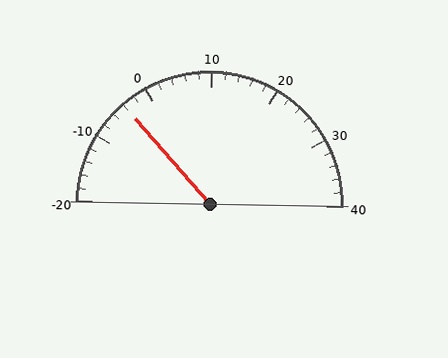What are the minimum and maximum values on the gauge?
The gauge ranges from -20 to 40.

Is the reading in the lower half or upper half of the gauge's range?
The reading is in the lower half of the range (-20 to 40).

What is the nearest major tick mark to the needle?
The nearest major tick mark is 0.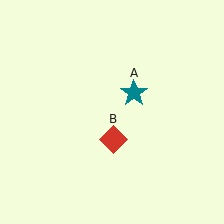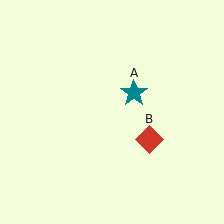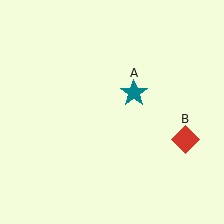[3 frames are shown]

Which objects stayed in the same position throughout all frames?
Teal star (object A) remained stationary.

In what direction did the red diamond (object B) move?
The red diamond (object B) moved right.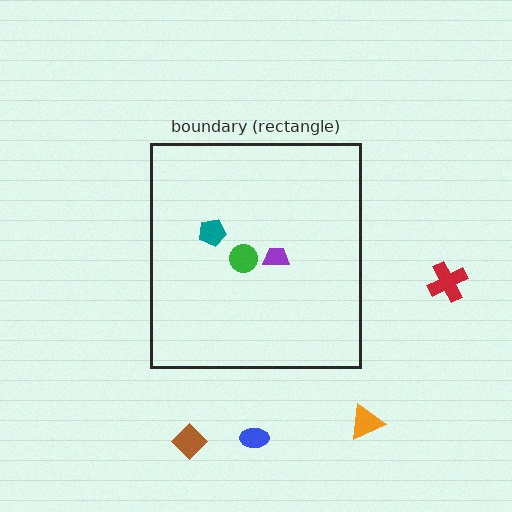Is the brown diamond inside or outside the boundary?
Outside.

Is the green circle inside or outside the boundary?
Inside.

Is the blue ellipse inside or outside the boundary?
Outside.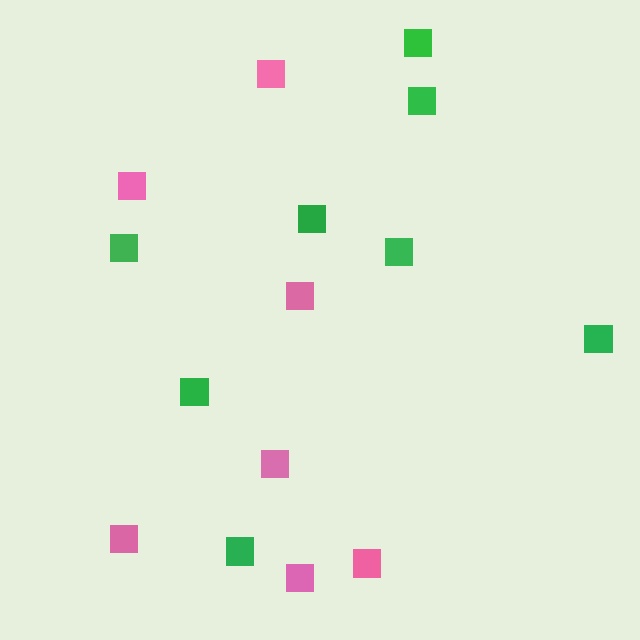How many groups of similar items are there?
There are 2 groups: one group of pink squares (7) and one group of green squares (8).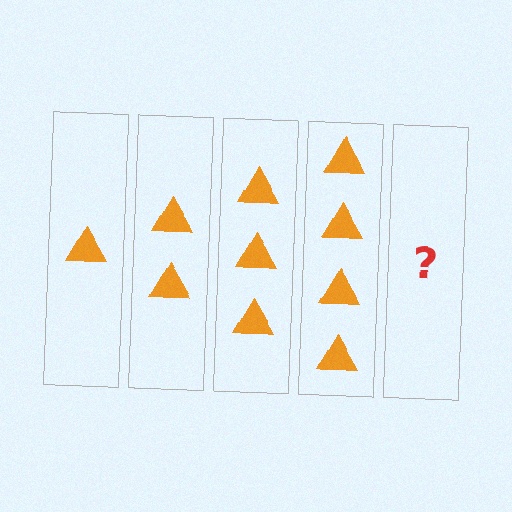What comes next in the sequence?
The next element should be 5 triangles.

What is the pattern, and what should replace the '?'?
The pattern is that each step adds one more triangle. The '?' should be 5 triangles.